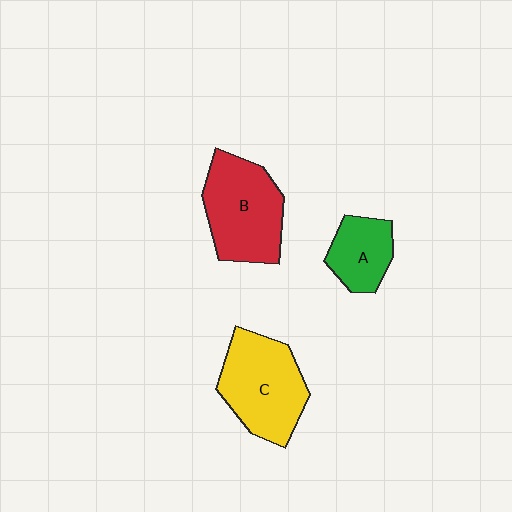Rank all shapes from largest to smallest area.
From largest to smallest: C (yellow), B (red), A (green).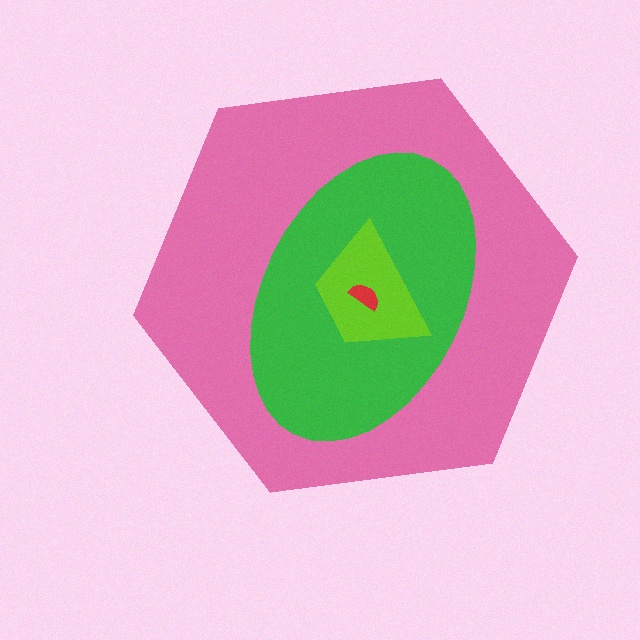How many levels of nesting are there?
4.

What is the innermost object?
The red semicircle.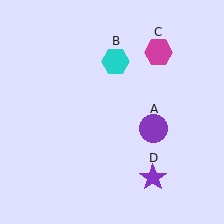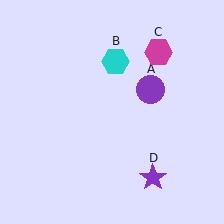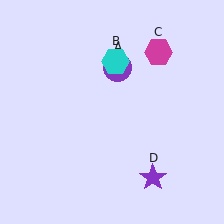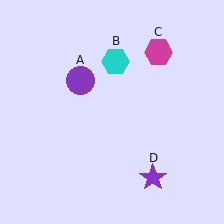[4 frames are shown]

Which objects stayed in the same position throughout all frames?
Cyan hexagon (object B) and magenta hexagon (object C) and purple star (object D) remained stationary.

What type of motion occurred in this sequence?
The purple circle (object A) rotated counterclockwise around the center of the scene.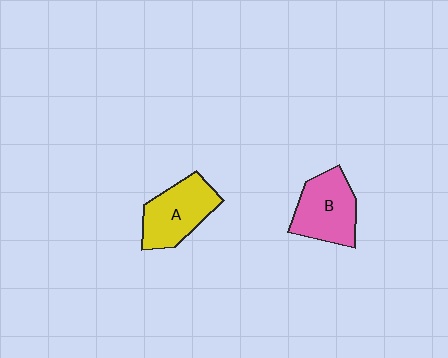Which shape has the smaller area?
Shape B (pink).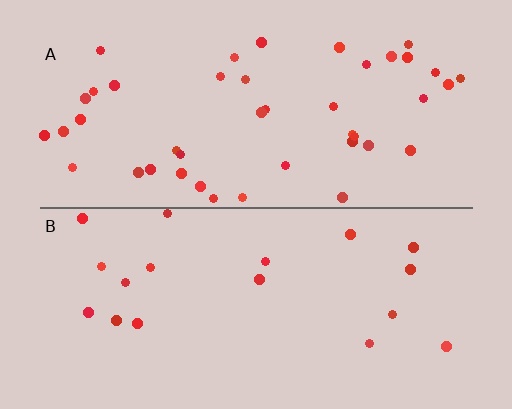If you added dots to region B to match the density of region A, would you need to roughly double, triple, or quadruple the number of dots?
Approximately double.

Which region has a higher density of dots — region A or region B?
A (the top).